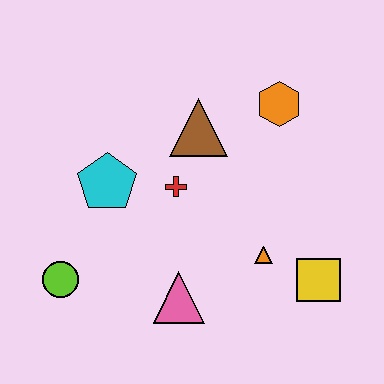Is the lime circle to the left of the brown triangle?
Yes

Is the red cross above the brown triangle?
No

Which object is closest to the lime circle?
The cyan pentagon is closest to the lime circle.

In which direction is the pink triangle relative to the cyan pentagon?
The pink triangle is below the cyan pentagon.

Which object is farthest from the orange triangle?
The lime circle is farthest from the orange triangle.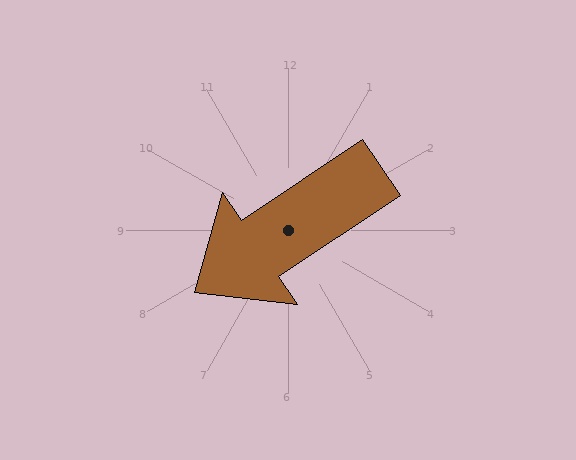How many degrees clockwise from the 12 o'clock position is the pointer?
Approximately 236 degrees.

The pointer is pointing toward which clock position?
Roughly 8 o'clock.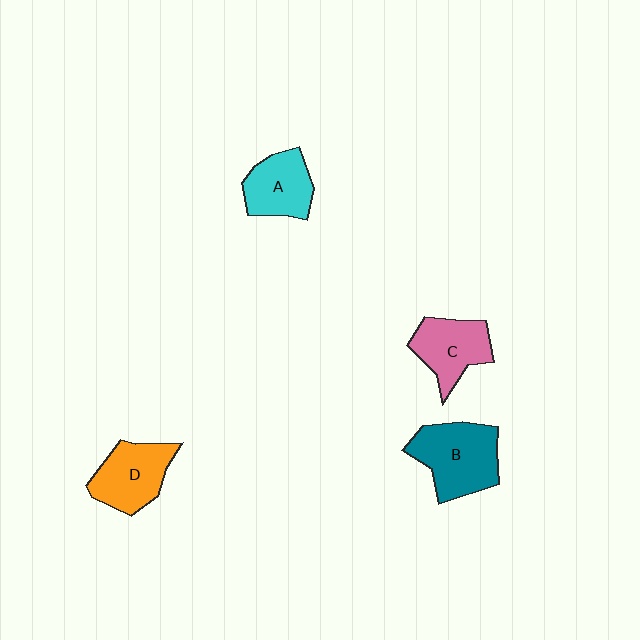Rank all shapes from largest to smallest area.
From largest to smallest: B (teal), D (orange), C (pink), A (cyan).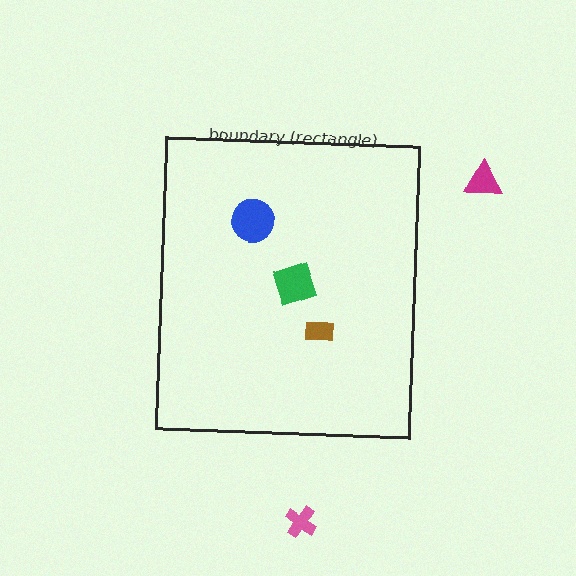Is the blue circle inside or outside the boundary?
Inside.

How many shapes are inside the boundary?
3 inside, 2 outside.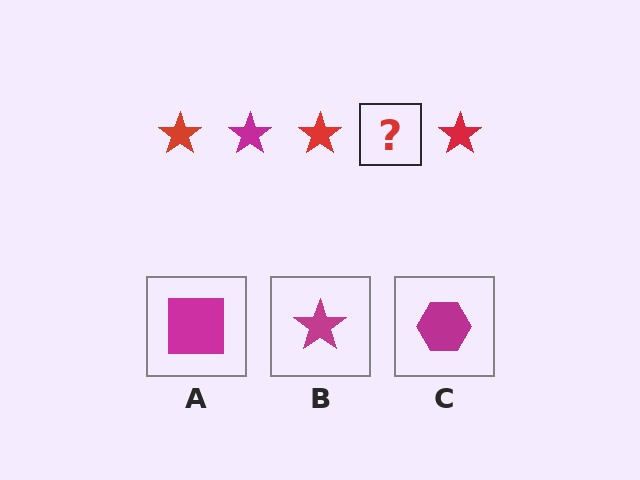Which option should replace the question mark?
Option B.